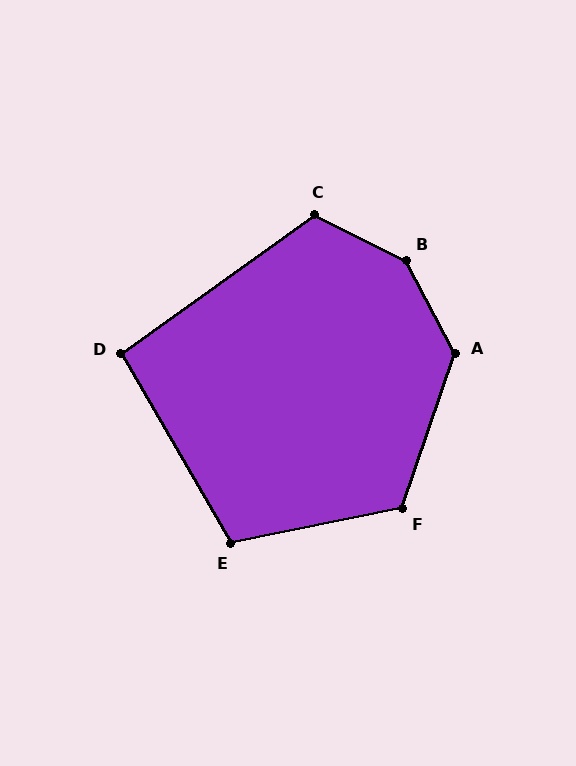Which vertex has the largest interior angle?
B, at approximately 145 degrees.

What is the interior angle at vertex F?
Approximately 120 degrees (obtuse).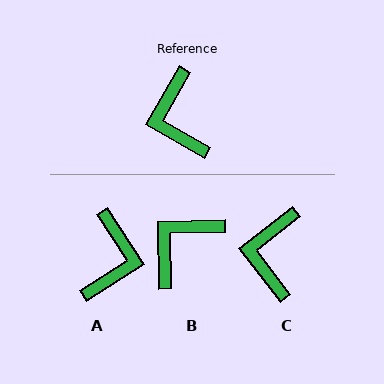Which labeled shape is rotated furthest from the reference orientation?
A, about 153 degrees away.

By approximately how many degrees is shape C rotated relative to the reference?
Approximately 22 degrees clockwise.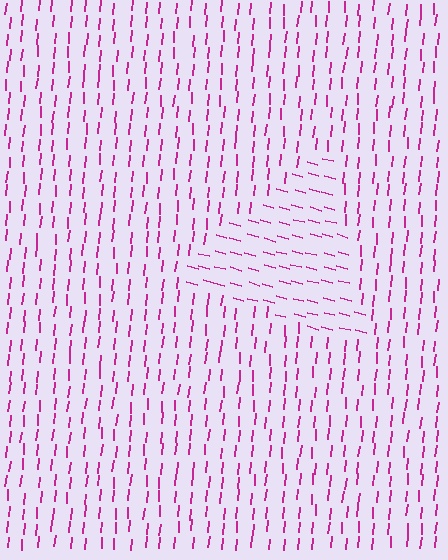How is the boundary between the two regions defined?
The boundary is defined purely by a change in line orientation (approximately 79 degrees difference). All lines are the same color and thickness.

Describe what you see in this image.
The image is filled with small magenta line segments. A triangle region in the image has lines oriented differently from the surrounding lines, creating a visible texture boundary.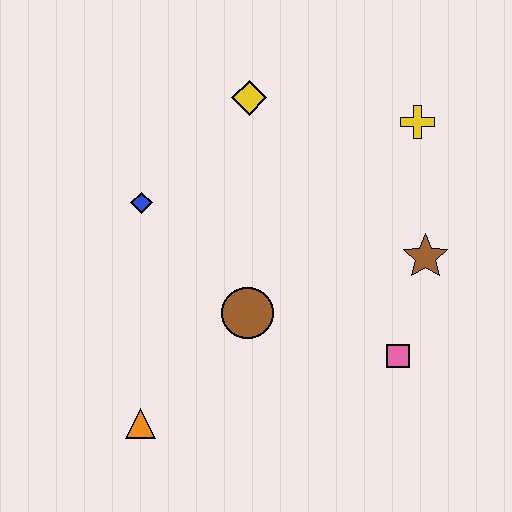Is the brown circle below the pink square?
No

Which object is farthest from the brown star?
The orange triangle is farthest from the brown star.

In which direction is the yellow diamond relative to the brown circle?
The yellow diamond is above the brown circle.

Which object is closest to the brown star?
The pink square is closest to the brown star.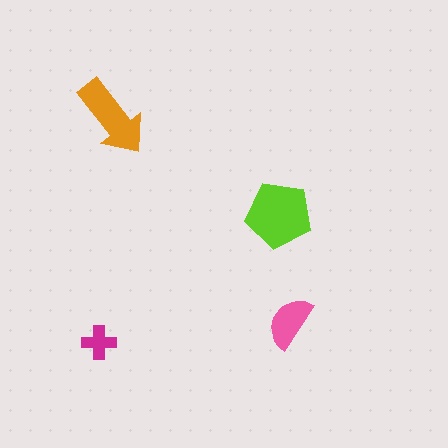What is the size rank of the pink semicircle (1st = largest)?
3rd.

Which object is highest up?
The orange arrow is topmost.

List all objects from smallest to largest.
The magenta cross, the pink semicircle, the orange arrow, the lime pentagon.